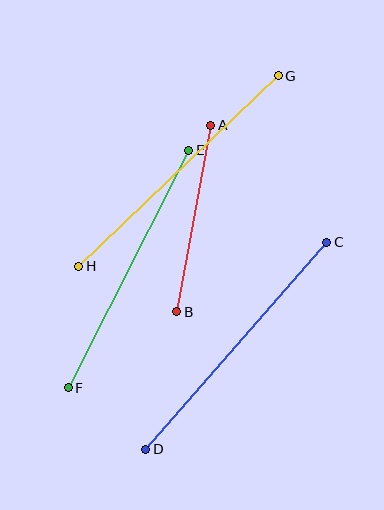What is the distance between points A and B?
The distance is approximately 189 pixels.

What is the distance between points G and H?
The distance is approximately 276 pixels.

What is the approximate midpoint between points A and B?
The midpoint is at approximately (194, 218) pixels.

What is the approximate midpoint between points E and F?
The midpoint is at approximately (128, 269) pixels.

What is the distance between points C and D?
The distance is approximately 275 pixels.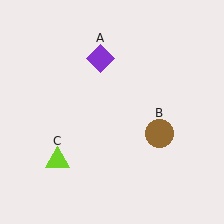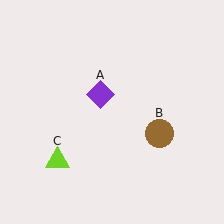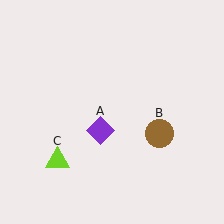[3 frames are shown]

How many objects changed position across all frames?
1 object changed position: purple diamond (object A).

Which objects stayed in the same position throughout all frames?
Brown circle (object B) and lime triangle (object C) remained stationary.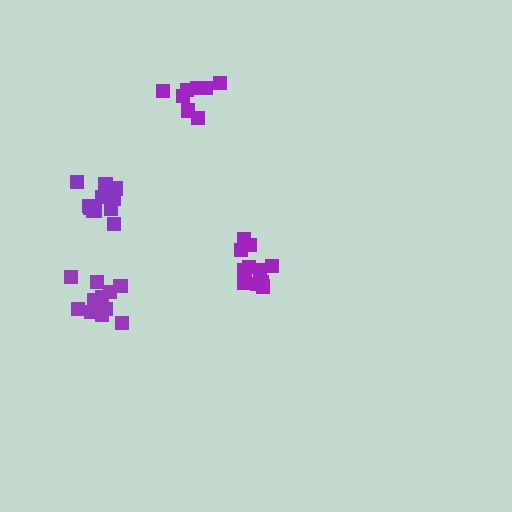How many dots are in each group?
Group 1: 12 dots, Group 2: 12 dots, Group 3: 11 dots, Group 4: 8 dots (43 total).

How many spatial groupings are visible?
There are 4 spatial groupings.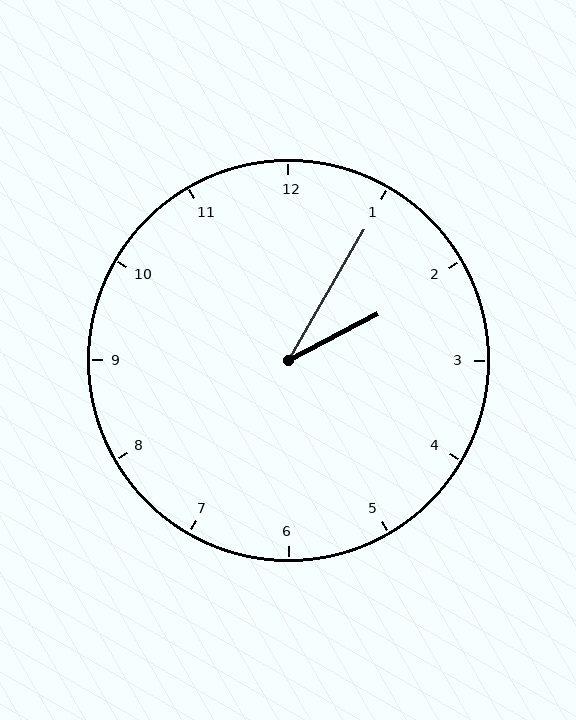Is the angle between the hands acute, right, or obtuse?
It is acute.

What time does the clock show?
2:05.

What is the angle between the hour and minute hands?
Approximately 32 degrees.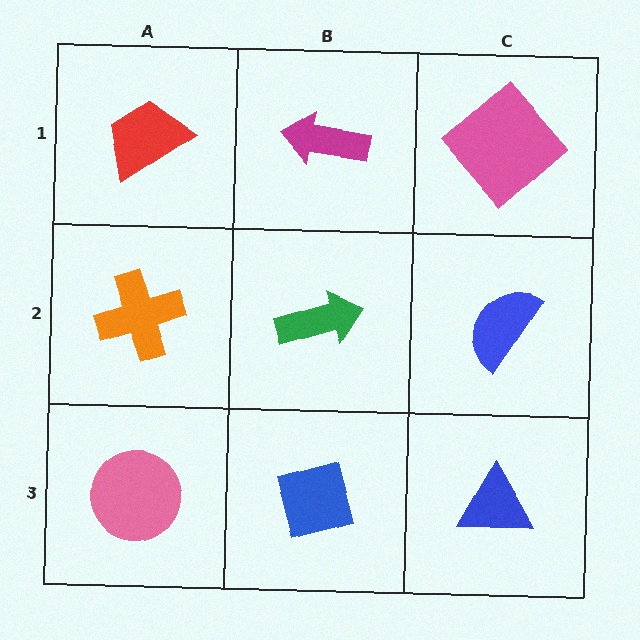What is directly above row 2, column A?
A red trapezoid.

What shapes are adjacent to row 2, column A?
A red trapezoid (row 1, column A), a pink circle (row 3, column A), a green arrow (row 2, column B).